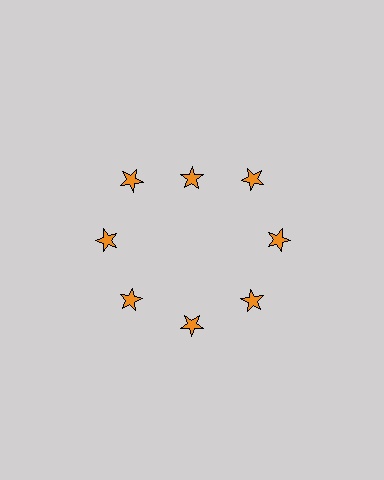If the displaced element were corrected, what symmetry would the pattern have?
It would have 8-fold rotational symmetry — the pattern would map onto itself every 45 degrees.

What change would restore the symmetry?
The symmetry would be restored by moving it outward, back onto the ring so that all 8 stars sit at equal angles and equal distance from the center.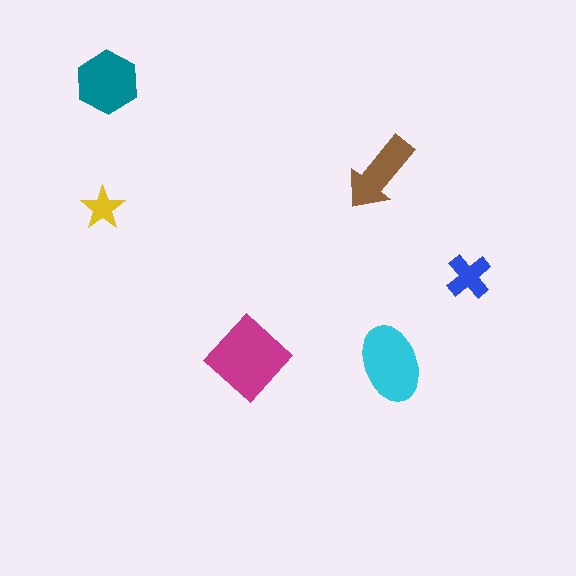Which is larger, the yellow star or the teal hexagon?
The teal hexagon.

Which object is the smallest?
The yellow star.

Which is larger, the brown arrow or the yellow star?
The brown arrow.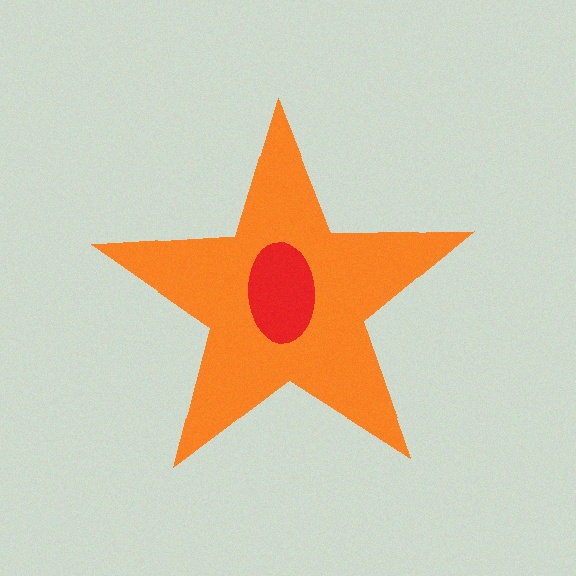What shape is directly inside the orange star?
The red ellipse.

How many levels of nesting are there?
2.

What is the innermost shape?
The red ellipse.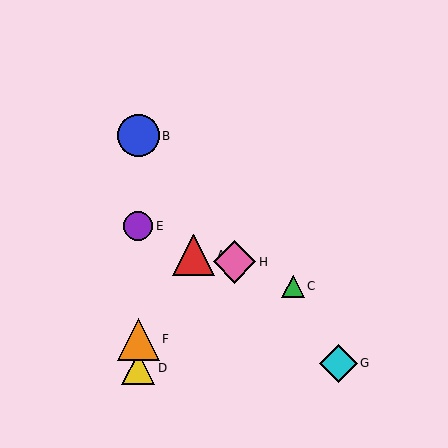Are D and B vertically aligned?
Yes, both are at x≈138.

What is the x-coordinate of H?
Object H is at x≈235.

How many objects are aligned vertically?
4 objects (B, D, E, F) are aligned vertically.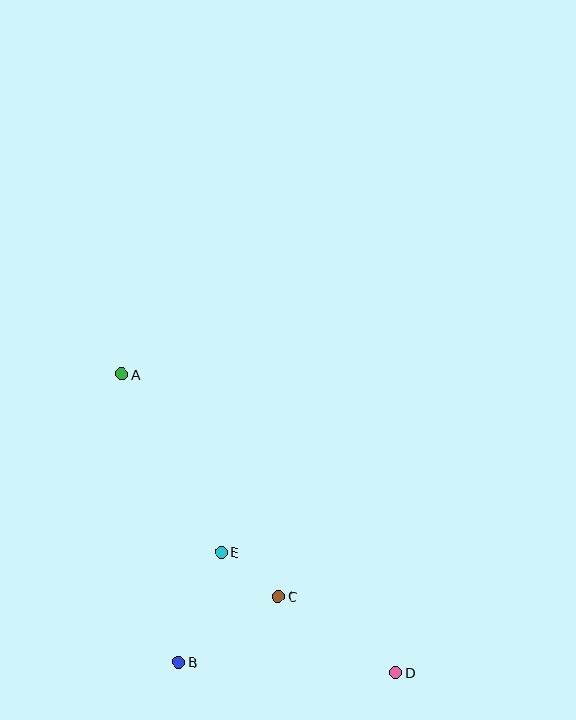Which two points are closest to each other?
Points C and E are closest to each other.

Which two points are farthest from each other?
Points A and D are farthest from each other.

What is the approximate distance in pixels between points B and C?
The distance between B and C is approximately 119 pixels.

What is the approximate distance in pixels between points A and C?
The distance between A and C is approximately 272 pixels.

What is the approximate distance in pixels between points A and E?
The distance between A and E is approximately 204 pixels.